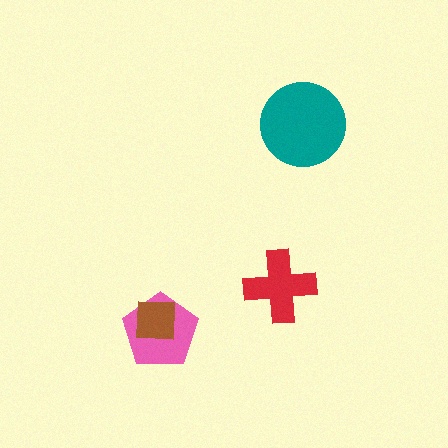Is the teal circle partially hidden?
No, no other shape covers it.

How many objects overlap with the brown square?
1 object overlaps with the brown square.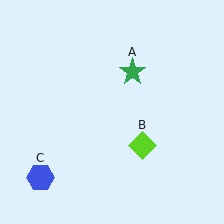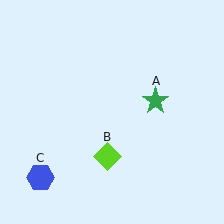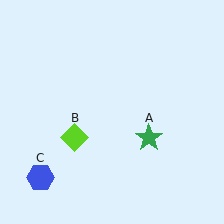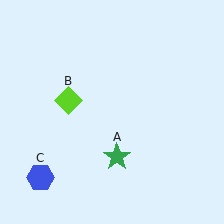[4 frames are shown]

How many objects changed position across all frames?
2 objects changed position: green star (object A), lime diamond (object B).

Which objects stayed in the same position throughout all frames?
Blue hexagon (object C) remained stationary.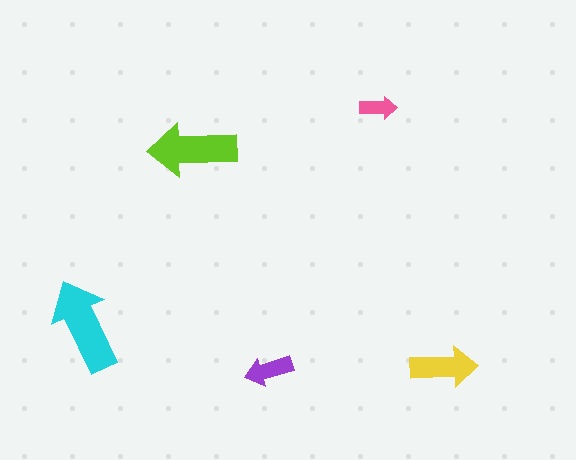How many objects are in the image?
There are 5 objects in the image.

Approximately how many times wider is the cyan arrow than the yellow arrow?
About 1.5 times wider.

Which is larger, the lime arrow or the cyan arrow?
The cyan one.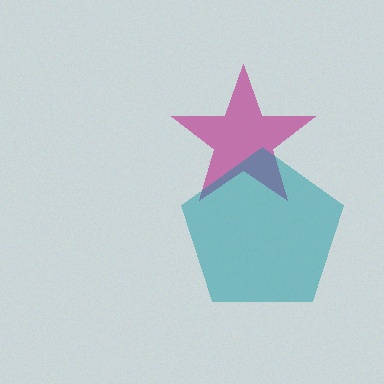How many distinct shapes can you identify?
There are 2 distinct shapes: a magenta star, a teal pentagon.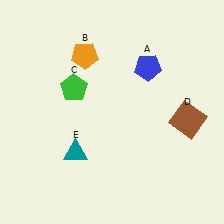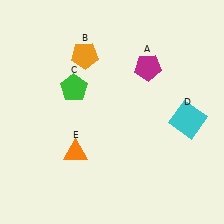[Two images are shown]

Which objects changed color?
A changed from blue to magenta. D changed from brown to cyan. E changed from teal to orange.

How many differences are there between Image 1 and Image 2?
There are 3 differences between the two images.